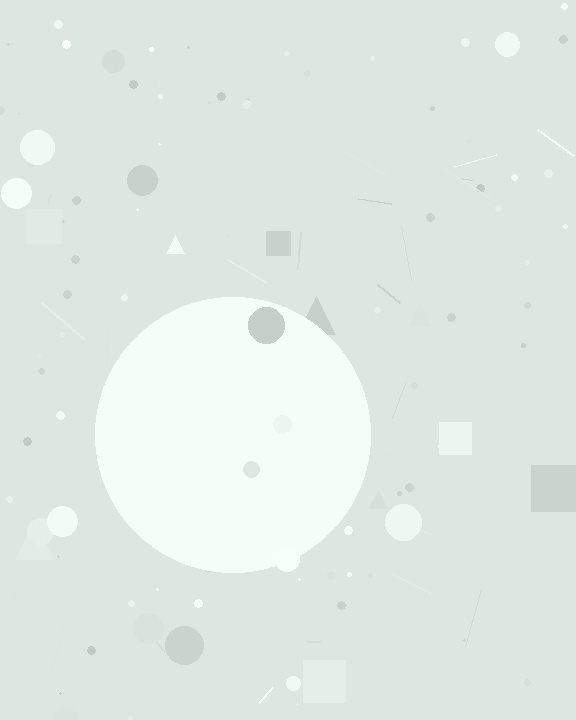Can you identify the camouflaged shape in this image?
The camouflaged shape is a circle.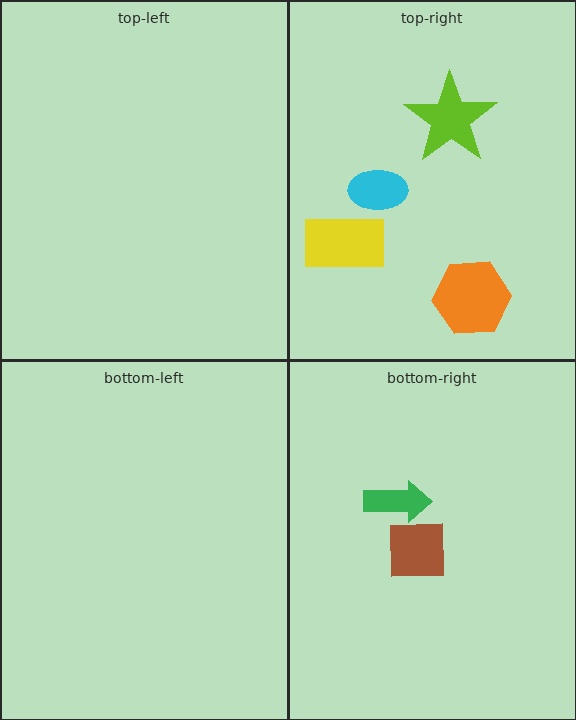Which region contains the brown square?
The bottom-right region.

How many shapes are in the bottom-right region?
2.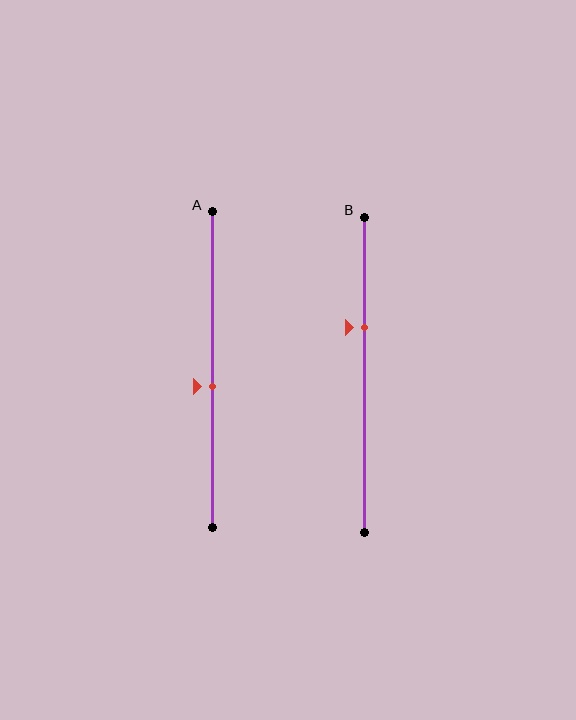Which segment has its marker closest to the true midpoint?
Segment A has its marker closest to the true midpoint.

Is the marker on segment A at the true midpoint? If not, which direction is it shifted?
No, the marker on segment A is shifted downward by about 5% of the segment length.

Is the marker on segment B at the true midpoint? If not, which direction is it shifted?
No, the marker on segment B is shifted upward by about 15% of the segment length.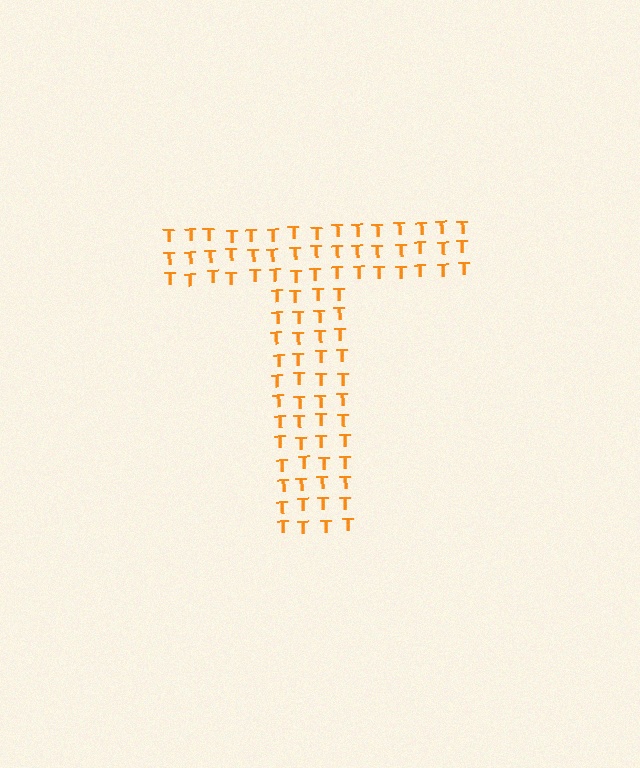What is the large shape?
The large shape is the letter T.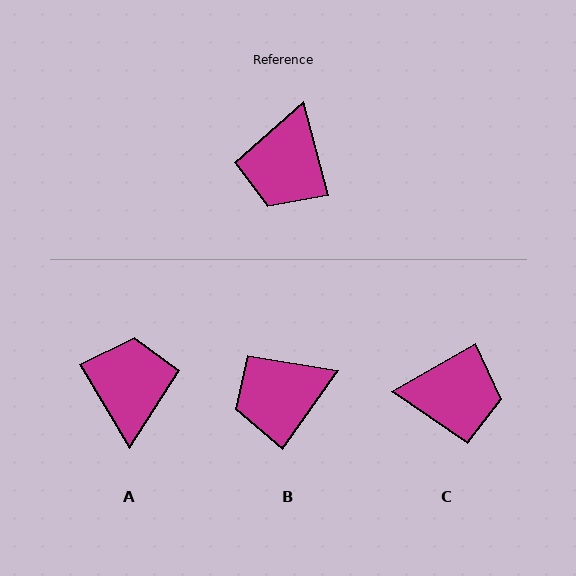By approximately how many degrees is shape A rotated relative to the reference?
Approximately 164 degrees clockwise.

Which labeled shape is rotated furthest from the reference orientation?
A, about 164 degrees away.